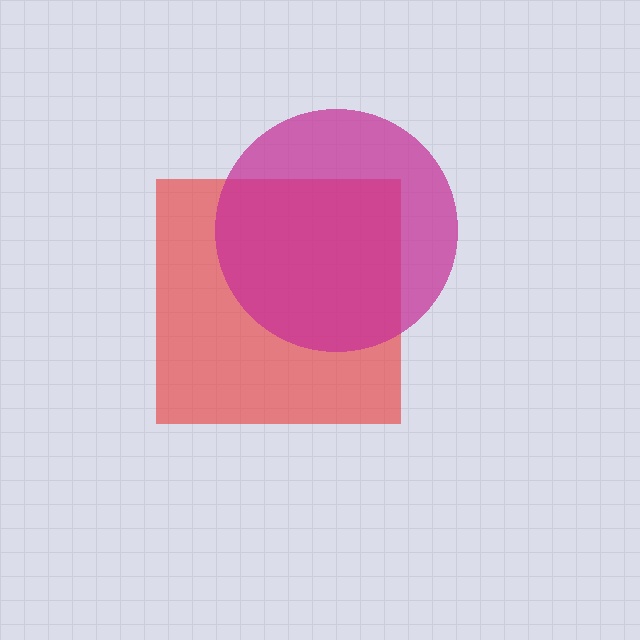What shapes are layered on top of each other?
The layered shapes are: a red square, a magenta circle.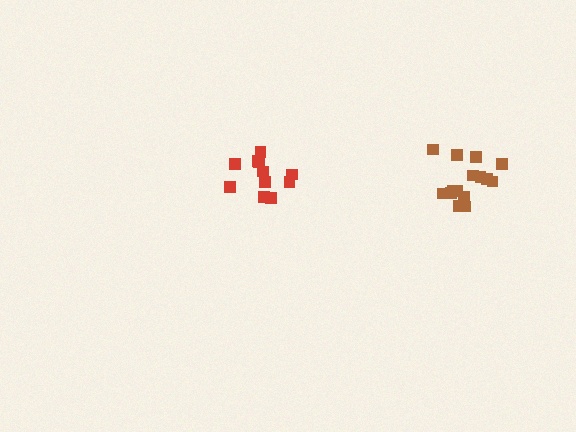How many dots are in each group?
Group 1: 11 dots, Group 2: 15 dots (26 total).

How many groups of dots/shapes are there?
There are 2 groups.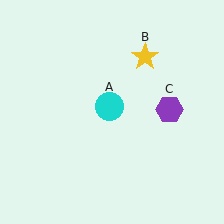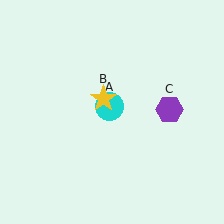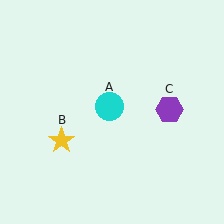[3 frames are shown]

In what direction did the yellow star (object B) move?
The yellow star (object B) moved down and to the left.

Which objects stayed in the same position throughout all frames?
Cyan circle (object A) and purple hexagon (object C) remained stationary.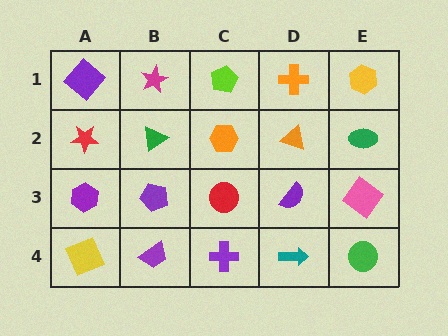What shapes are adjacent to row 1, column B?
A green triangle (row 2, column B), a purple diamond (row 1, column A), a lime pentagon (row 1, column C).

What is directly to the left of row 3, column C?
A purple pentagon.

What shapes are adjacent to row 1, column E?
A green ellipse (row 2, column E), an orange cross (row 1, column D).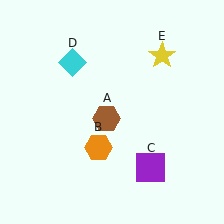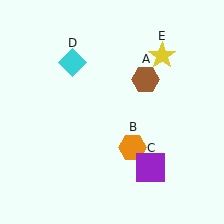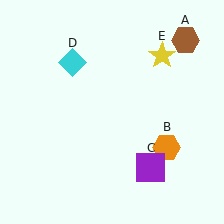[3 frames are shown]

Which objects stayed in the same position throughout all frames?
Purple square (object C) and cyan diamond (object D) and yellow star (object E) remained stationary.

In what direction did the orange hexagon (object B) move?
The orange hexagon (object B) moved right.